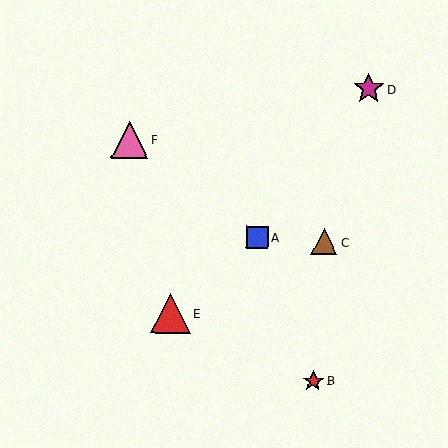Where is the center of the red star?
The center of the red star is at (313, 381).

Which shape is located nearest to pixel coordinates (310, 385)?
The red star (labeled B) at (313, 381) is nearest to that location.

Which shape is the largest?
The red triangle (labeled E) is the largest.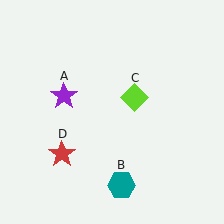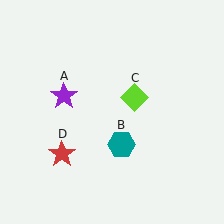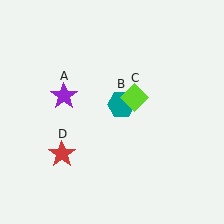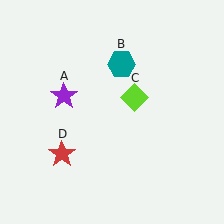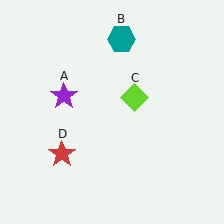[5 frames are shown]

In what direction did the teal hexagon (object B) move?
The teal hexagon (object B) moved up.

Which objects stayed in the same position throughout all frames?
Purple star (object A) and lime diamond (object C) and red star (object D) remained stationary.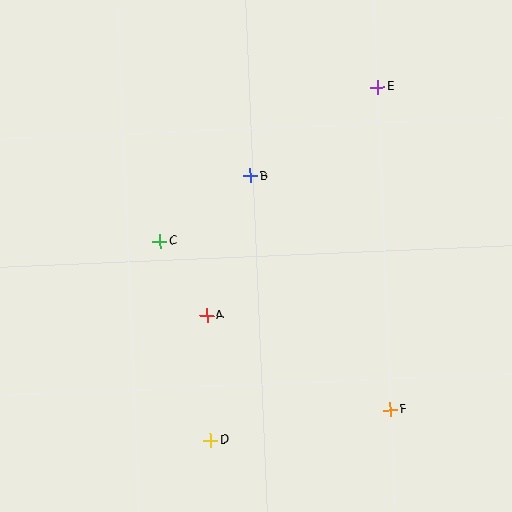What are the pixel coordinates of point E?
Point E is at (378, 87).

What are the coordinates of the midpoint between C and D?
The midpoint between C and D is at (185, 341).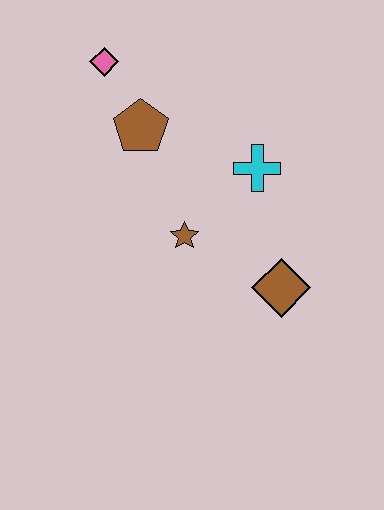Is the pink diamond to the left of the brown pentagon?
Yes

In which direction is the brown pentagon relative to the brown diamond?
The brown pentagon is above the brown diamond.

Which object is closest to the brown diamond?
The brown star is closest to the brown diamond.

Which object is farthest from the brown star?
The pink diamond is farthest from the brown star.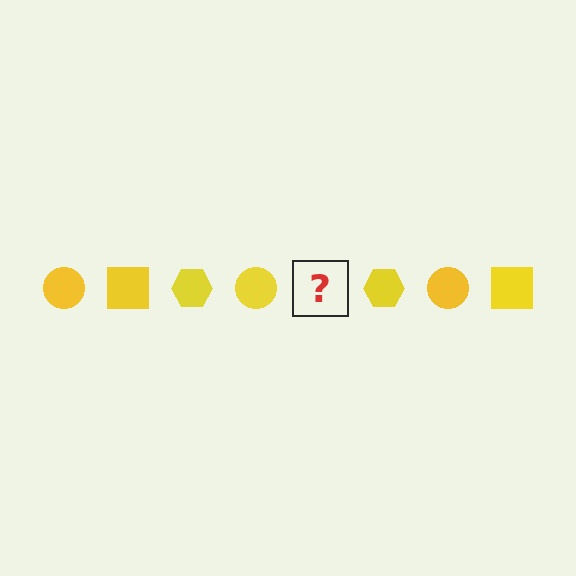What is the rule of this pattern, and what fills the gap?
The rule is that the pattern cycles through circle, square, hexagon shapes in yellow. The gap should be filled with a yellow square.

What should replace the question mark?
The question mark should be replaced with a yellow square.